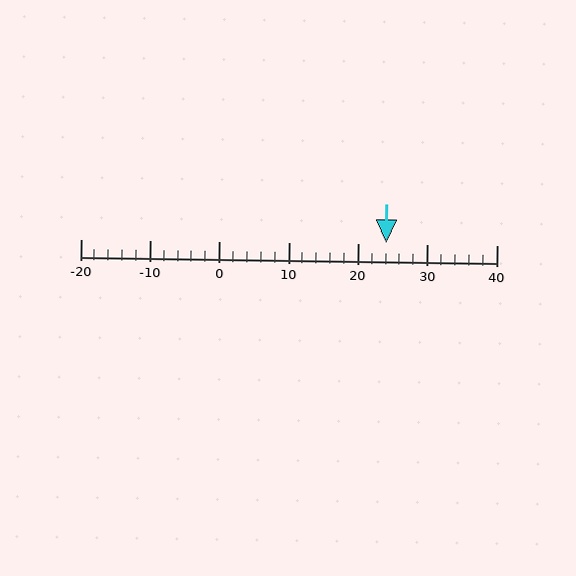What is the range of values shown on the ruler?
The ruler shows values from -20 to 40.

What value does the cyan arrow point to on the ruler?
The cyan arrow points to approximately 24.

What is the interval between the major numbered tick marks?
The major tick marks are spaced 10 units apart.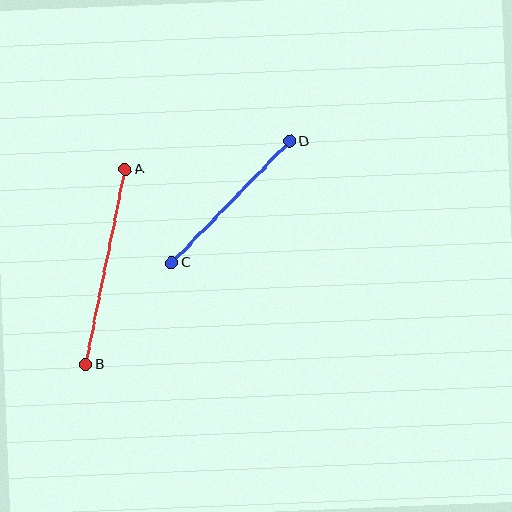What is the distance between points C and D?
The distance is approximately 169 pixels.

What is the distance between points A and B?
The distance is approximately 199 pixels.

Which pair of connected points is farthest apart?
Points A and B are farthest apart.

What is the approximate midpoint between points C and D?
The midpoint is at approximately (231, 202) pixels.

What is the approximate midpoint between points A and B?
The midpoint is at approximately (106, 267) pixels.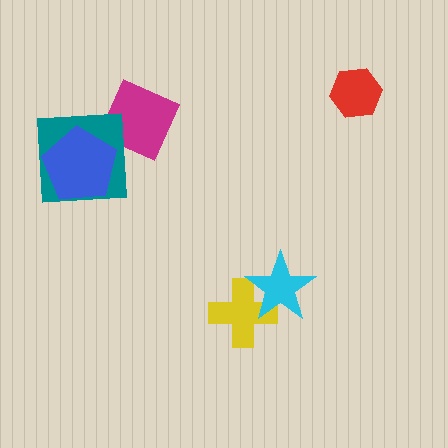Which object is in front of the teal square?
The blue pentagon is in front of the teal square.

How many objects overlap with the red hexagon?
0 objects overlap with the red hexagon.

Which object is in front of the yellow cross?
The cyan star is in front of the yellow cross.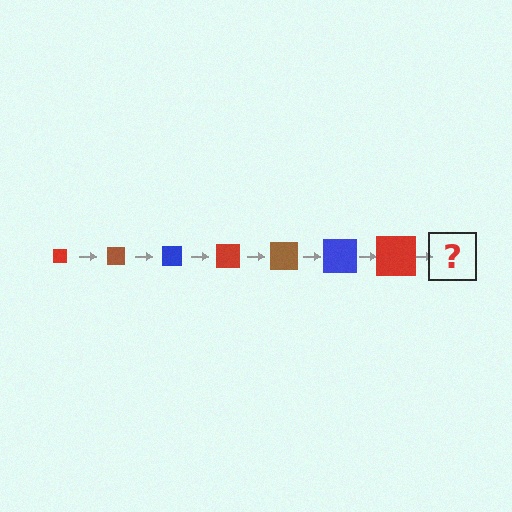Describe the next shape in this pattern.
It should be a brown square, larger than the previous one.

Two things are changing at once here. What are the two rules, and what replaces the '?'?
The two rules are that the square grows larger each step and the color cycles through red, brown, and blue. The '?' should be a brown square, larger than the previous one.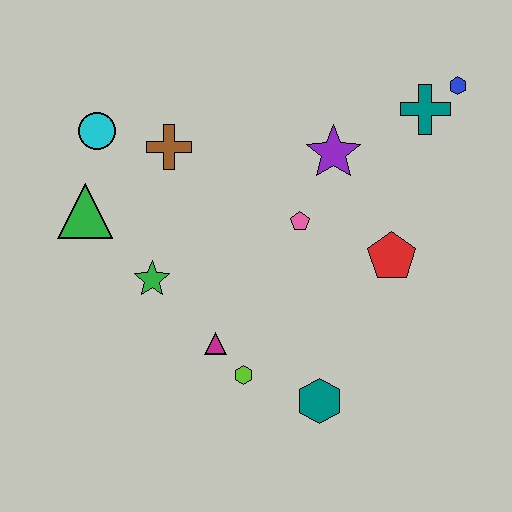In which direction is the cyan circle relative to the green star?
The cyan circle is above the green star.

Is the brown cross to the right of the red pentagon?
No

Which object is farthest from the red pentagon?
The cyan circle is farthest from the red pentagon.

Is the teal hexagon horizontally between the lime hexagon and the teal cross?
Yes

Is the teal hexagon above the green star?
No